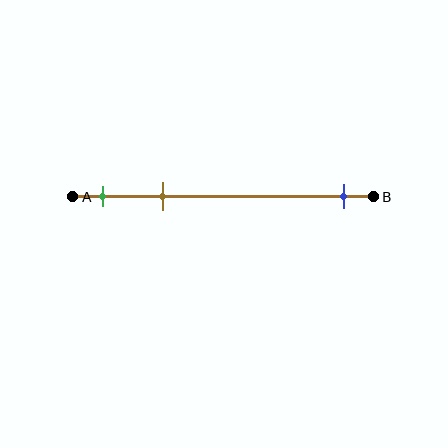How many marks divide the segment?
There are 3 marks dividing the segment.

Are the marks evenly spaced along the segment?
No, the marks are not evenly spaced.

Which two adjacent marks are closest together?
The green and brown marks are the closest adjacent pair.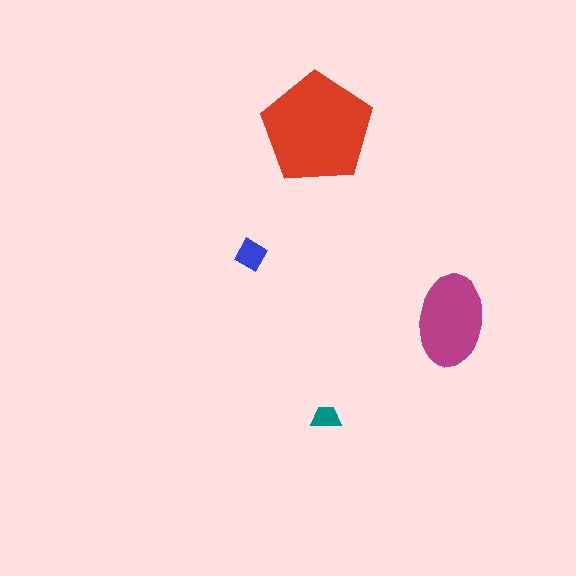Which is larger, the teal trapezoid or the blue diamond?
The blue diamond.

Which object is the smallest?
The teal trapezoid.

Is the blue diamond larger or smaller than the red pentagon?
Smaller.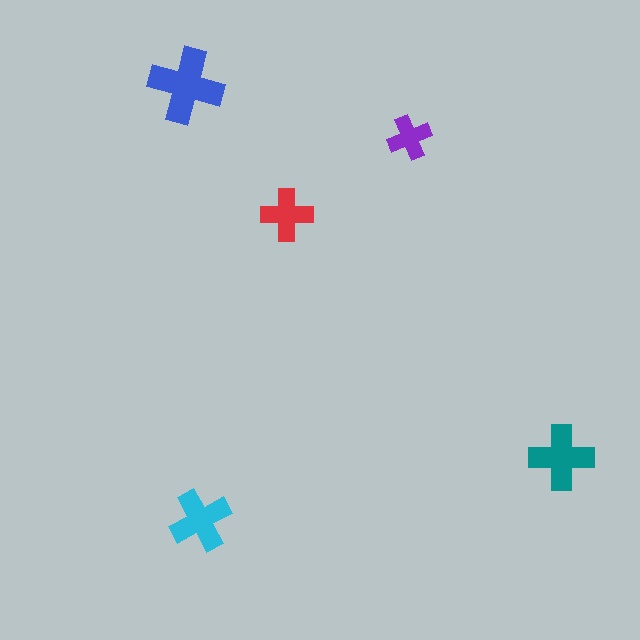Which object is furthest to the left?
The blue cross is leftmost.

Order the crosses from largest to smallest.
the blue one, the teal one, the cyan one, the red one, the purple one.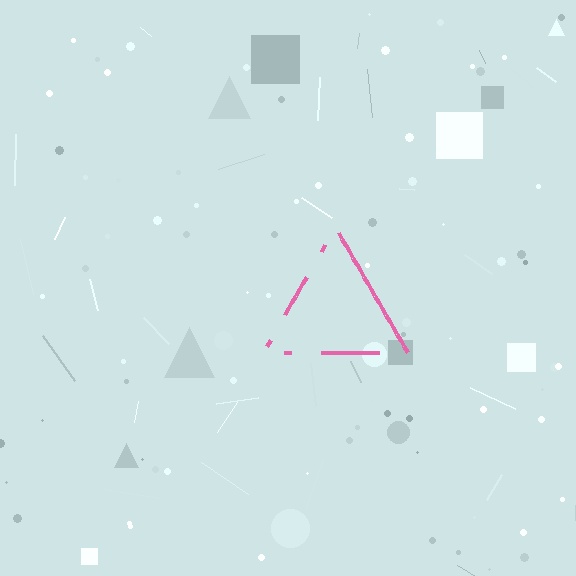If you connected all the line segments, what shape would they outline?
They would outline a triangle.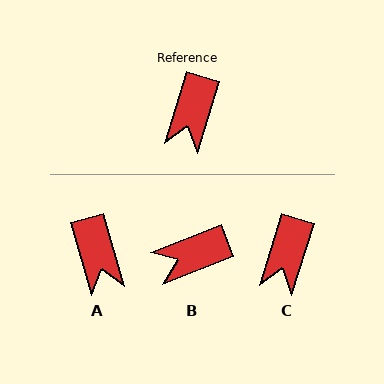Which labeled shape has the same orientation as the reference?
C.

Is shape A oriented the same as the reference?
No, it is off by about 33 degrees.